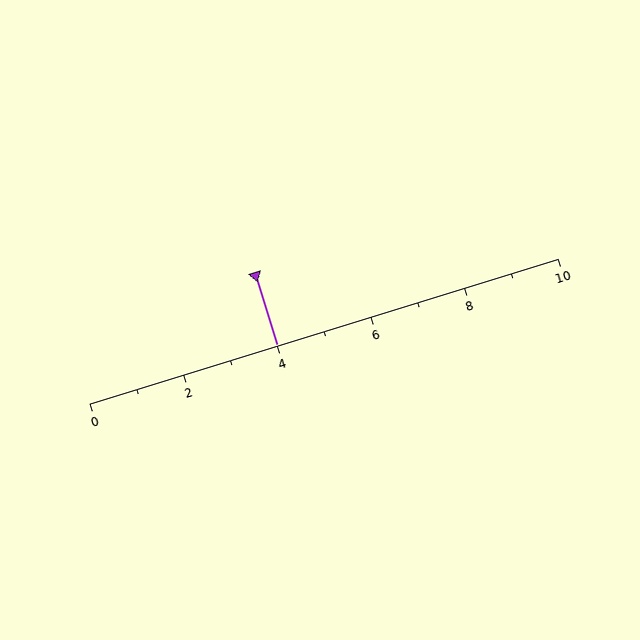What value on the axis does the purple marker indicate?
The marker indicates approximately 4.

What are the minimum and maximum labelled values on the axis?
The axis runs from 0 to 10.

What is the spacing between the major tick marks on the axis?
The major ticks are spaced 2 apart.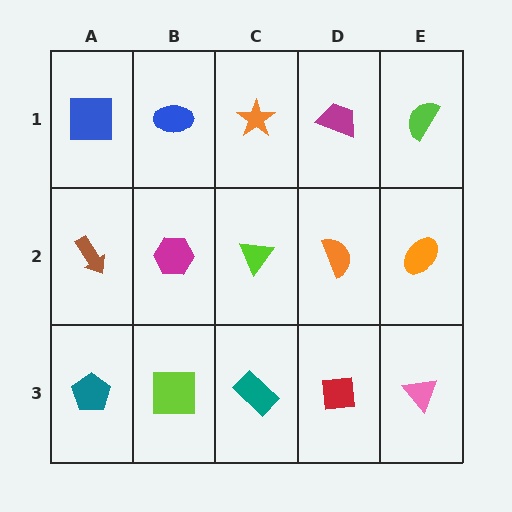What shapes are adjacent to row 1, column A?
A brown arrow (row 2, column A), a blue ellipse (row 1, column B).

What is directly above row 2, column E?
A lime semicircle.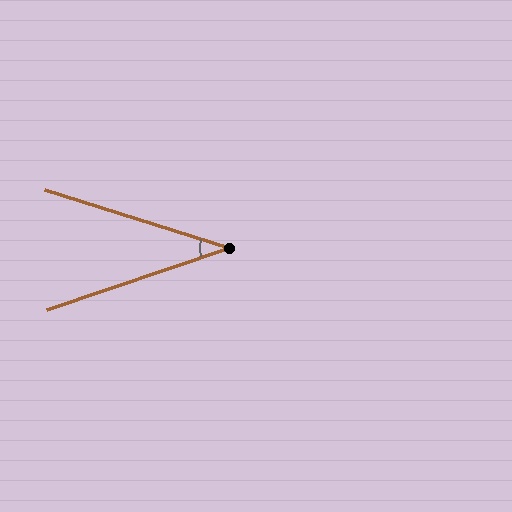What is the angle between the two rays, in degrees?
Approximately 36 degrees.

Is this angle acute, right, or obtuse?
It is acute.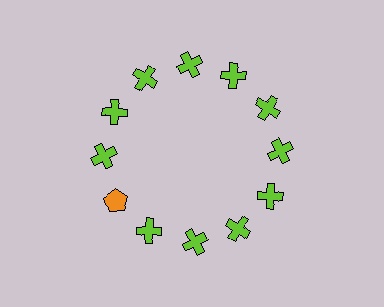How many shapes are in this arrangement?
There are 12 shapes arranged in a ring pattern.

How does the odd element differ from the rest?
It differs in both color (orange instead of lime) and shape (pentagon instead of cross).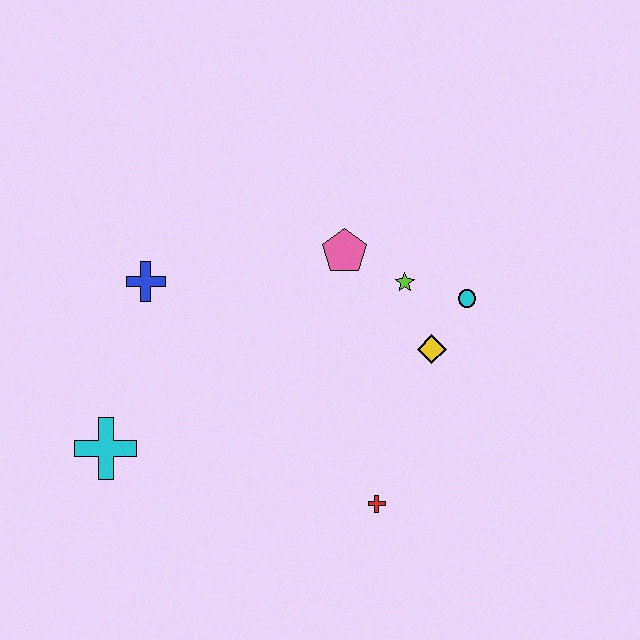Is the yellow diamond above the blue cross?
No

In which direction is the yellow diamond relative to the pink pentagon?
The yellow diamond is below the pink pentagon.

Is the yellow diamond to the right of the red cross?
Yes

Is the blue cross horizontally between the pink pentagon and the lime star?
No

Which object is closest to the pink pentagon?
The lime star is closest to the pink pentagon.